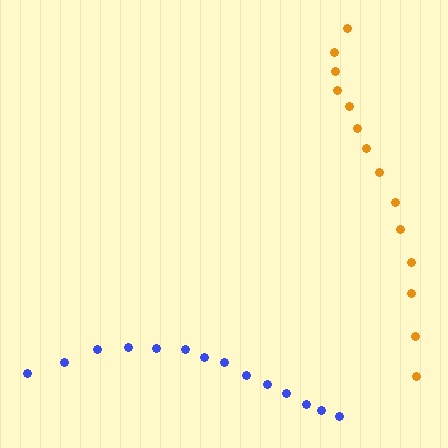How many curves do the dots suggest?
There are 2 distinct paths.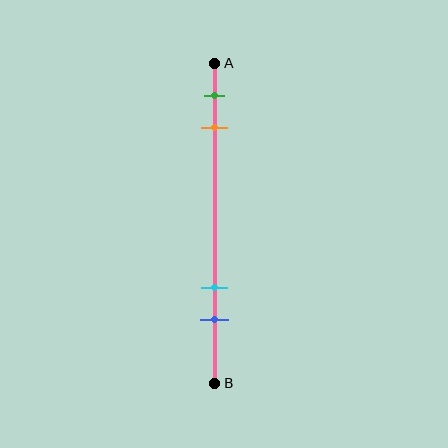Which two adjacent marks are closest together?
The green and orange marks are the closest adjacent pair.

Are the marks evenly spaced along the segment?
No, the marks are not evenly spaced.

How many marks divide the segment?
There are 4 marks dividing the segment.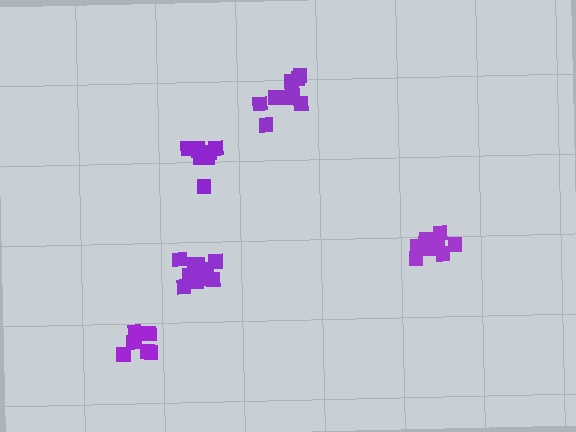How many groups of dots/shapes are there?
There are 5 groups.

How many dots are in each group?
Group 1: 7 dots, Group 2: 10 dots, Group 3: 8 dots, Group 4: 9 dots, Group 5: 11 dots (45 total).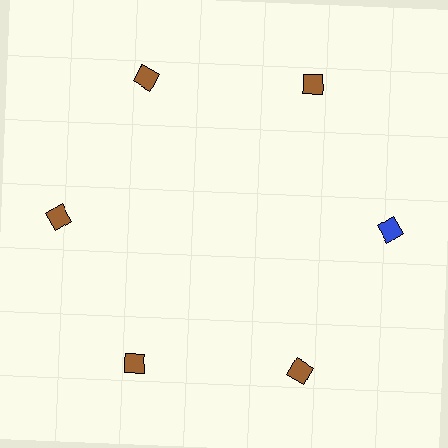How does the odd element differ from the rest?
It has a different color: blue instead of brown.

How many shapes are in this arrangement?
There are 6 shapes arranged in a ring pattern.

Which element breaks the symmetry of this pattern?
The blue diamond at roughly the 3 o'clock position breaks the symmetry. All other shapes are brown diamonds.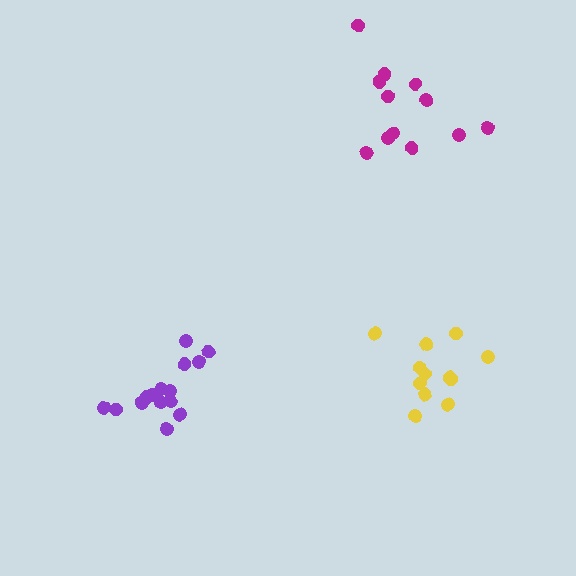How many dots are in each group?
Group 1: 15 dots, Group 2: 12 dots, Group 3: 12 dots (39 total).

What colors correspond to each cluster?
The clusters are colored: purple, magenta, yellow.